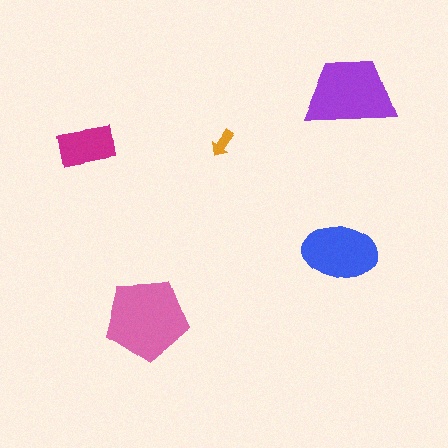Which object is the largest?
The pink pentagon.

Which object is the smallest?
The orange arrow.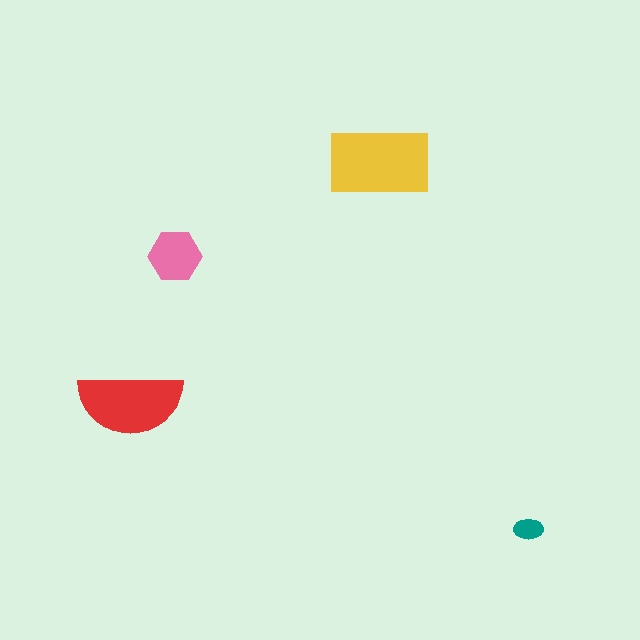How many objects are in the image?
There are 4 objects in the image.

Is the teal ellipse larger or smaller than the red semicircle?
Smaller.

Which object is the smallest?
The teal ellipse.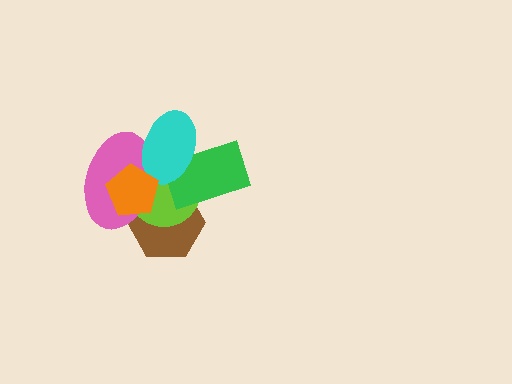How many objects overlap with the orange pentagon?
4 objects overlap with the orange pentagon.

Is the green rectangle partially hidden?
Yes, it is partially covered by another shape.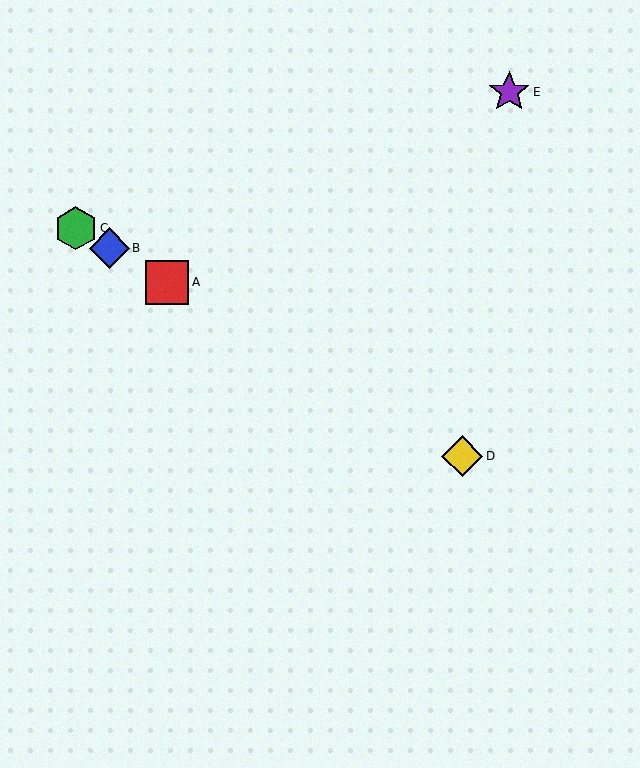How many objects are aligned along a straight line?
4 objects (A, B, C, D) are aligned along a straight line.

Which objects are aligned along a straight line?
Objects A, B, C, D are aligned along a straight line.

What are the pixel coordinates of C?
Object C is at (76, 228).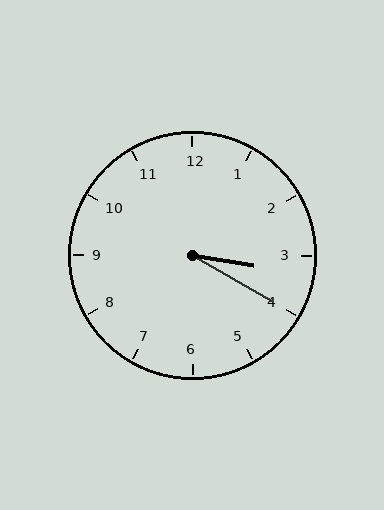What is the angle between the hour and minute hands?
Approximately 20 degrees.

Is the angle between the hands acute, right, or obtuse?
It is acute.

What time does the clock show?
3:20.